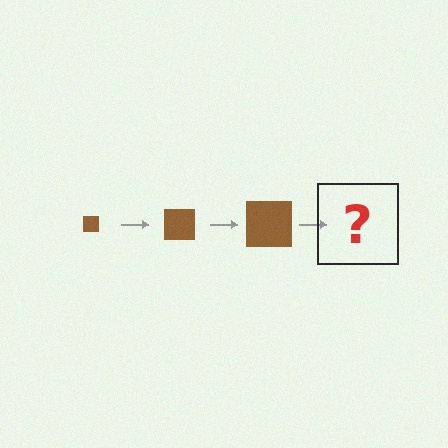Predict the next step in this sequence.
The next step is a brown square, larger than the previous one.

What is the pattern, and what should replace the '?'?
The pattern is that the square gets progressively larger each step. The '?' should be a brown square, larger than the previous one.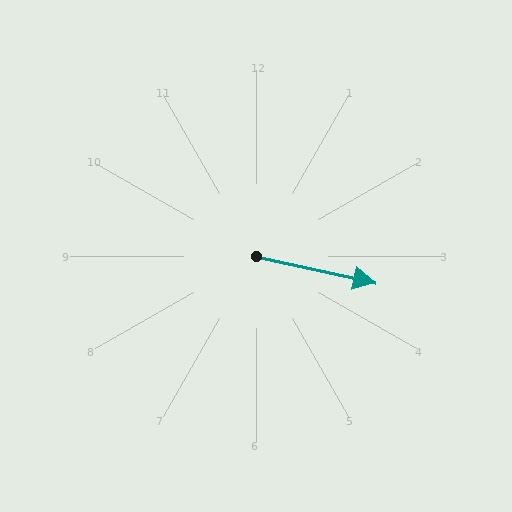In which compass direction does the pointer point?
East.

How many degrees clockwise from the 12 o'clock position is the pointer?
Approximately 103 degrees.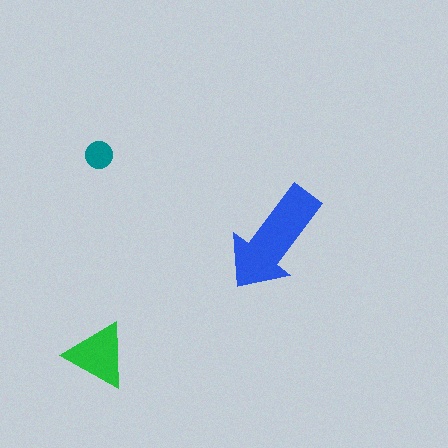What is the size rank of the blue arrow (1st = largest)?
1st.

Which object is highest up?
The teal circle is topmost.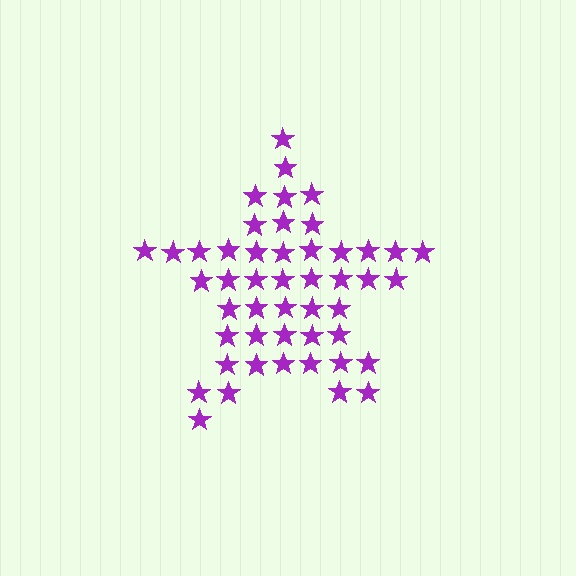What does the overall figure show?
The overall figure shows a star.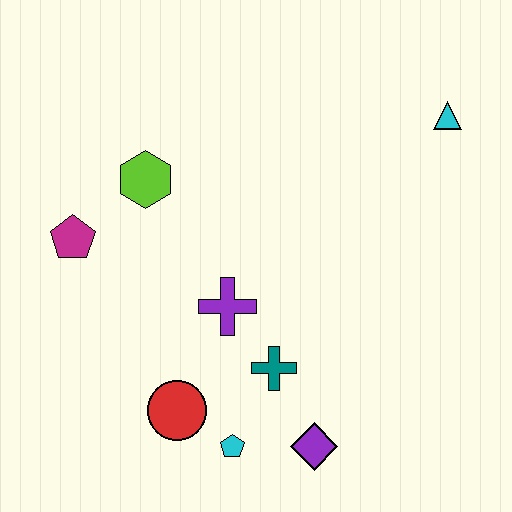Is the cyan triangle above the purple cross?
Yes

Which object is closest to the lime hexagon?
The magenta pentagon is closest to the lime hexagon.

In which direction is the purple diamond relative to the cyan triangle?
The purple diamond is below the cyan triangle.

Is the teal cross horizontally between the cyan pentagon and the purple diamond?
Yes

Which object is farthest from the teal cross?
The cyan triangle is farthest from the teal cross.